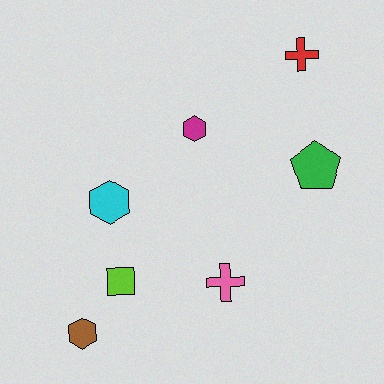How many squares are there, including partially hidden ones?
There is 1 square.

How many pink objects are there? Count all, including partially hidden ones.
There is 1 pink object.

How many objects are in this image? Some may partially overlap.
There are 7 objects.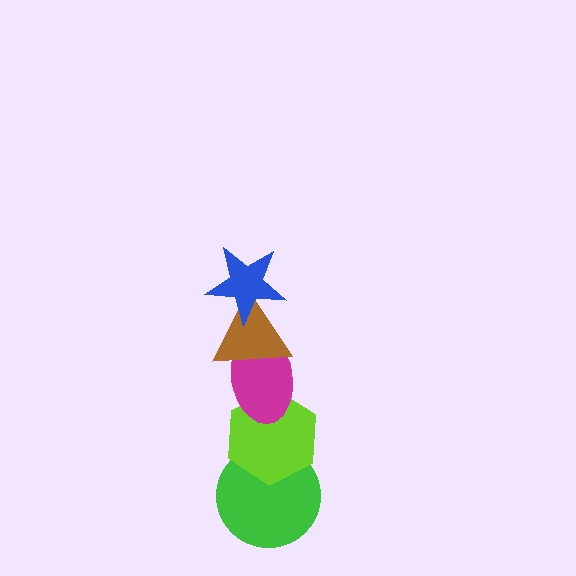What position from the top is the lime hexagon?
The lime hexagon is 4th from the top.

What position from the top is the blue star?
The blue star is 1st from the top.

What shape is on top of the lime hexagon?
The magenta ellipse is on top of the lime hexagon.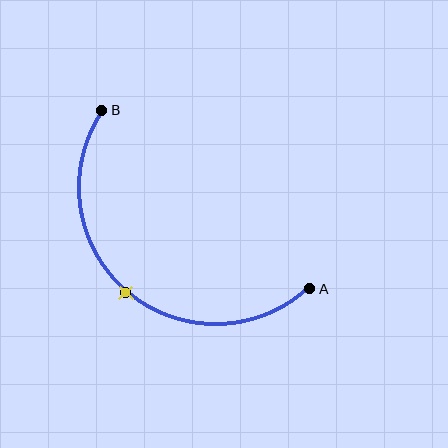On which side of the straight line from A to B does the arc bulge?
The arc bulges below and to the left of the straight line connecting A and B.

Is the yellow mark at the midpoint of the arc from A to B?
Yes. The yellow mark lies on the arc at equal arc-length from both A and B — it is the arc midpoint.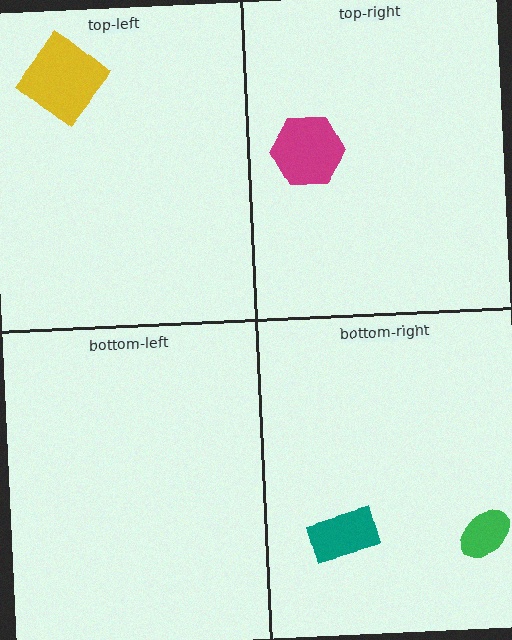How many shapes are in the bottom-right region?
2.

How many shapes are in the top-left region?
1.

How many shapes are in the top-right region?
1.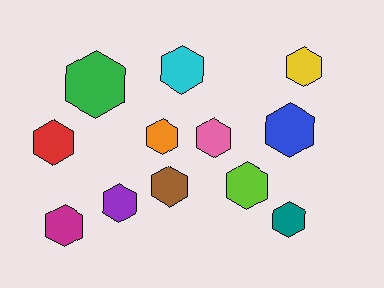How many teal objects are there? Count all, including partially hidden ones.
There is 1 teal object.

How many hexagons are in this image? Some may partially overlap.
There are 12 hexagons.